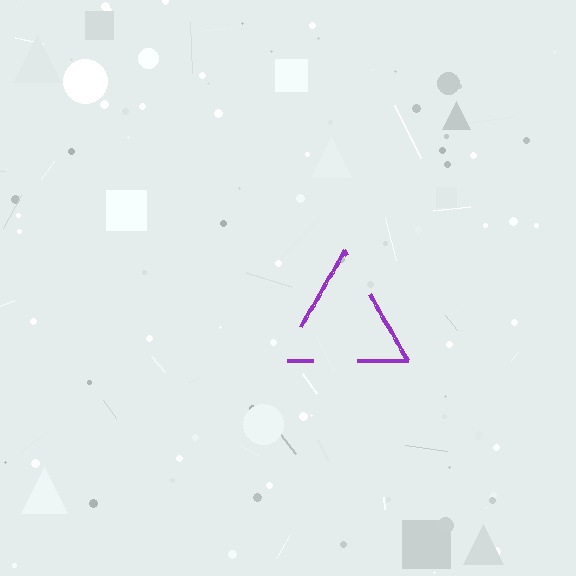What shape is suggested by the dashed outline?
The dashed outline suggests a triangle.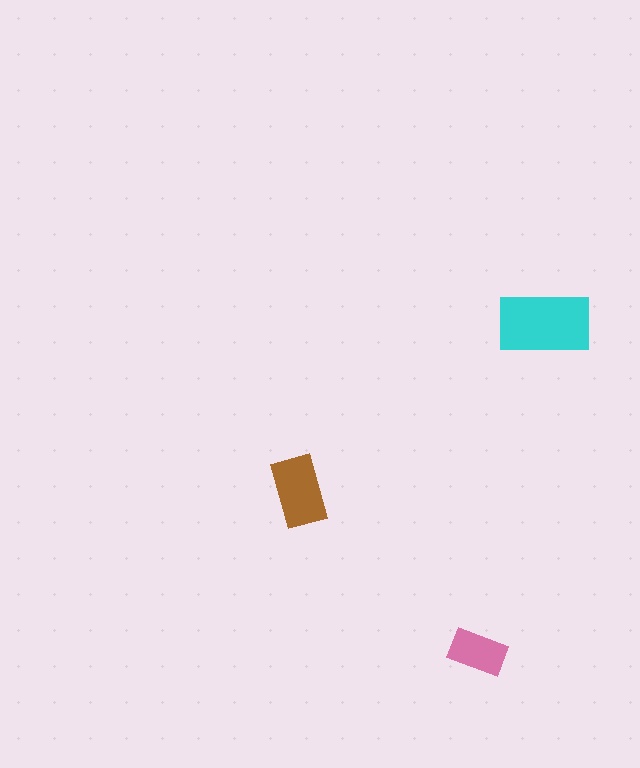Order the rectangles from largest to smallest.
the cyan one, the brown one, the pink one.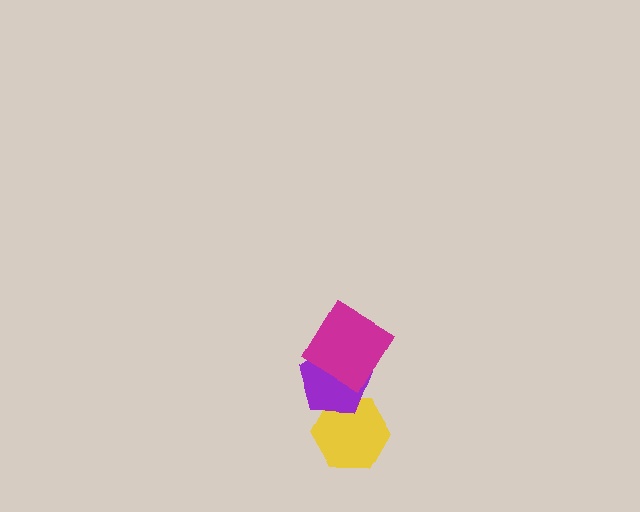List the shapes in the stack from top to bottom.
From top to bottom: the magenta diamond, the purple pentagon, the yellow hexagon.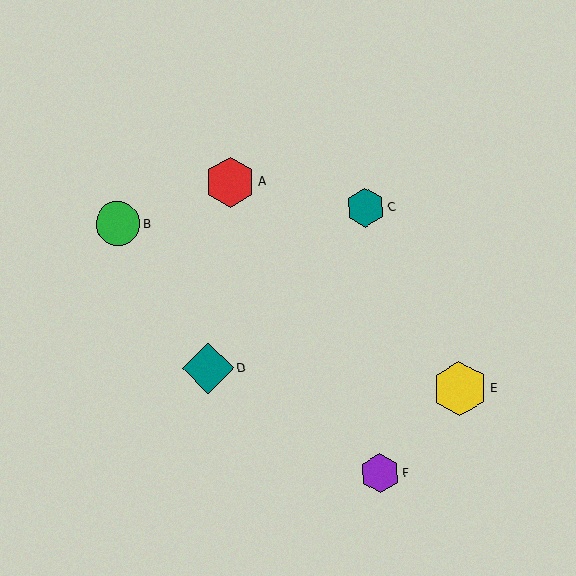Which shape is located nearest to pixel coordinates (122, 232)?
The green circle (labeled B) at (118, 224) is nearest to that location.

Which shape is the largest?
The yellow hexagon (labeled E) is the largest.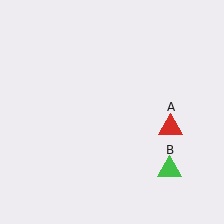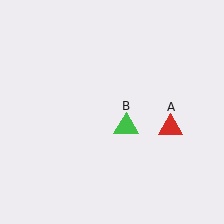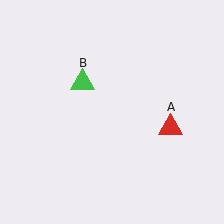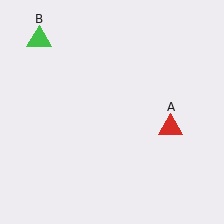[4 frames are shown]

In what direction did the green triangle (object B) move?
The green triangle (object B) moved up and to the left.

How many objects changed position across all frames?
1 object changed position: green triangle (object B).